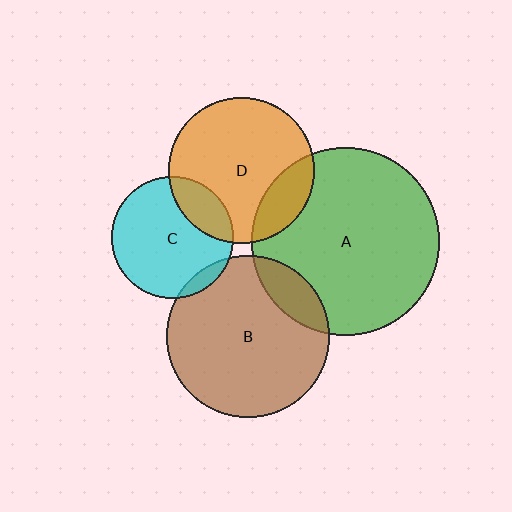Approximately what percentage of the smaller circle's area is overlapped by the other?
Approximately 15%.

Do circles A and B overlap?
Yes.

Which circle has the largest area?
Circle A (green).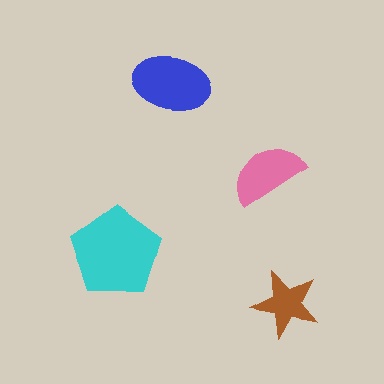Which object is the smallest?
The brown star.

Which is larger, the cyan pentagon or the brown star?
The cyan pentagon.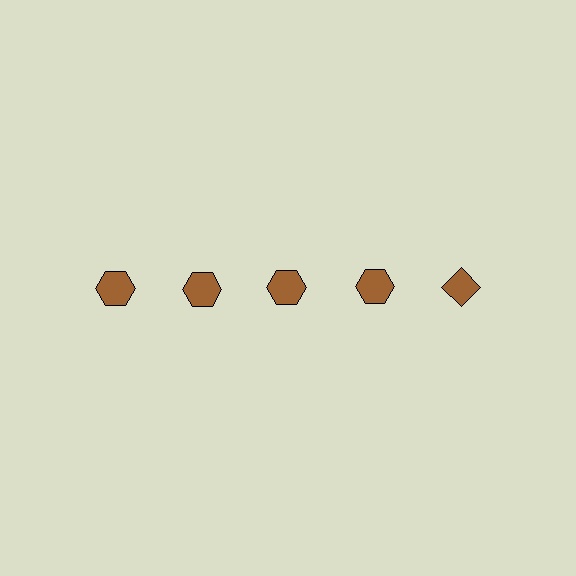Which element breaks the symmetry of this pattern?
The brown diamond in the top row, rightmost column breaks the symmetry. All other shapes are brown hexagons.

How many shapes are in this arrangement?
There are 5 shapes arranged in a grid pattern.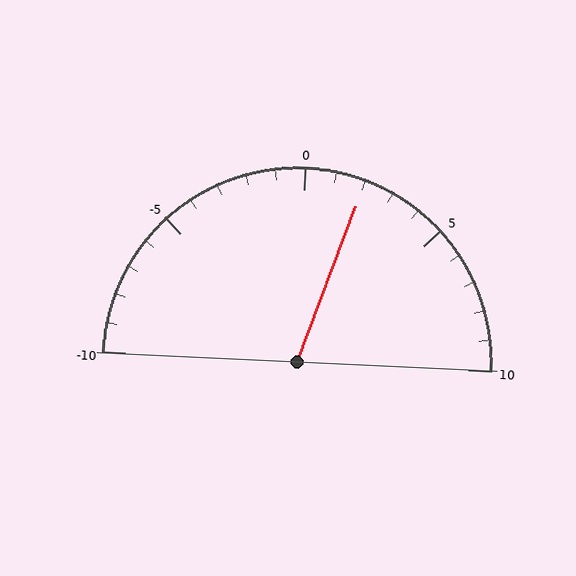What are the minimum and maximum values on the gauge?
The gauge ranges from -10 to 10.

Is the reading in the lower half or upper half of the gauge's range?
The reading is in the upper half of the range (-10 to 10).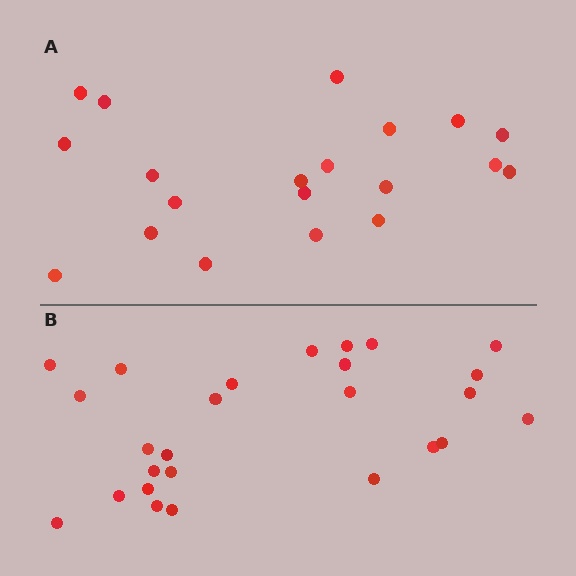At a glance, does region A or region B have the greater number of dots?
Region B (the bottom region) has more dots.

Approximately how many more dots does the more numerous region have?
Region B has about 6 more dots than region A.